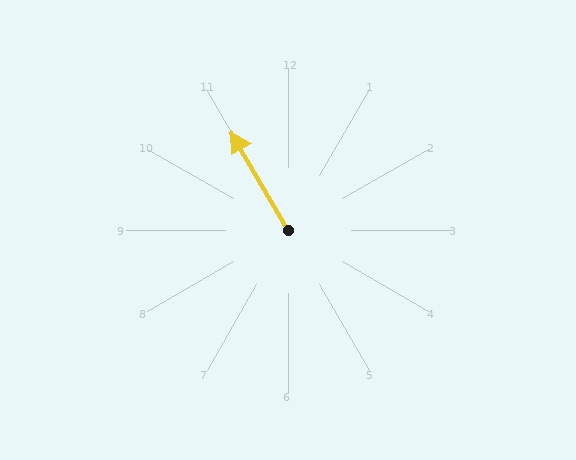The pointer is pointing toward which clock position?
Roughly 11 o'clock.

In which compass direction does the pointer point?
Northwest.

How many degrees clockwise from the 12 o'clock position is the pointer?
Approximately 330 degrees.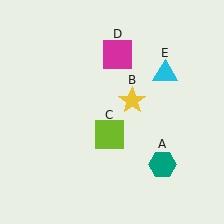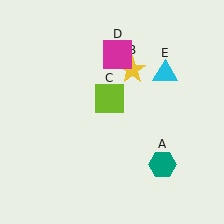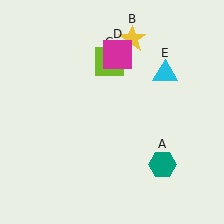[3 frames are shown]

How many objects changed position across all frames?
2 objects changed position: yellow star (object B), lime square (object C).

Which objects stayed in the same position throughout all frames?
Teal hexagon (object A) and magenta square (object D) and cyan triangle (object E) remained stationary.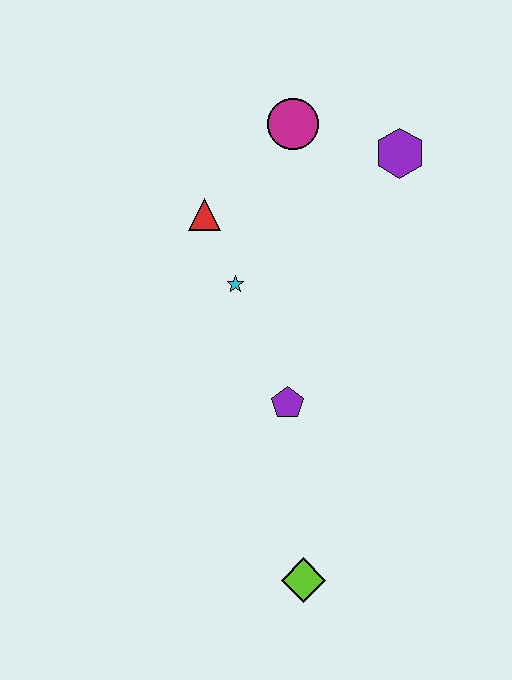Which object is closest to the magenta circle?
The purple hexagon is closest to the magenta circle.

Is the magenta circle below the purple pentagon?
No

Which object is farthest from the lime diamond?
The magenta circle is farthest from the lime diamond.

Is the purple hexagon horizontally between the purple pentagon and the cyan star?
No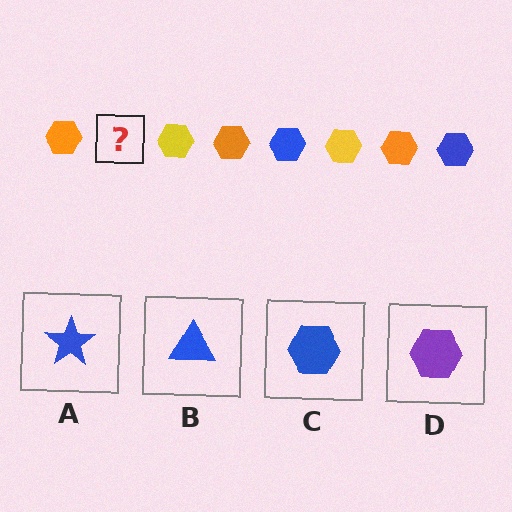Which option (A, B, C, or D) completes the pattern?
C.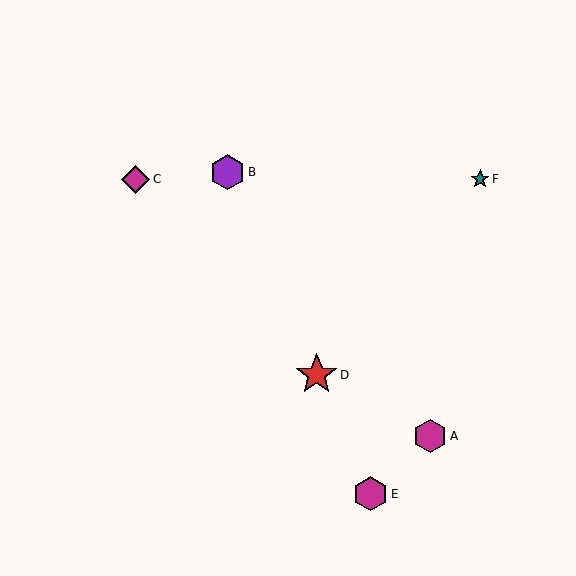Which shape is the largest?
The red star (labeled D) is the largest.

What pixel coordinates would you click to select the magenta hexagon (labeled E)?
Click at (370, 494) to select the magenta hexagon E.